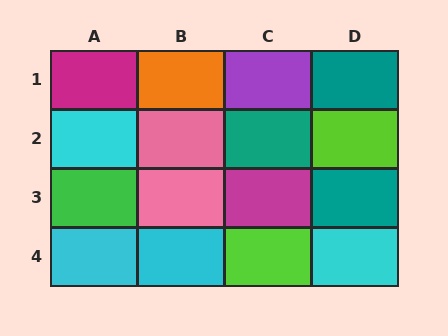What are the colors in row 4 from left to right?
Cyan, cyan, lime, cyan.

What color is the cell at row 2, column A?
Cyan.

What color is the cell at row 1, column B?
Orange.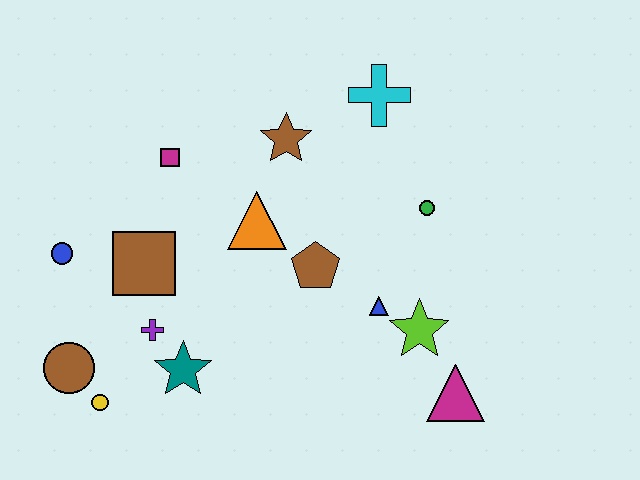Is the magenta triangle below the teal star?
Yes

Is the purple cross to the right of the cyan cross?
No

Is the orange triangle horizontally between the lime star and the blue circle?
Yes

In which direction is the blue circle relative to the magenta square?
The blue circle is to the left of the magenta square.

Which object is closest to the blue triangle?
The lime star is closest to the blue triangle.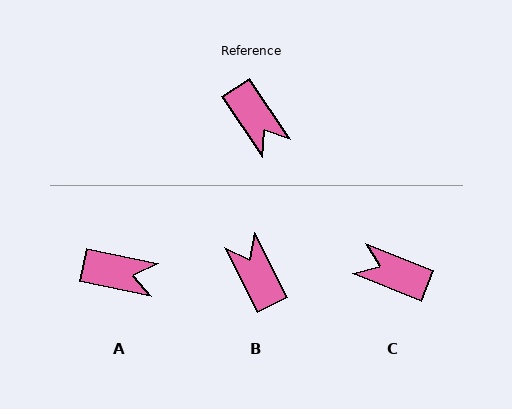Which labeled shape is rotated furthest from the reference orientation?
B, about 173 degrees away.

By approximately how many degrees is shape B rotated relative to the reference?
Approximately 173 degrees counter-clockwise.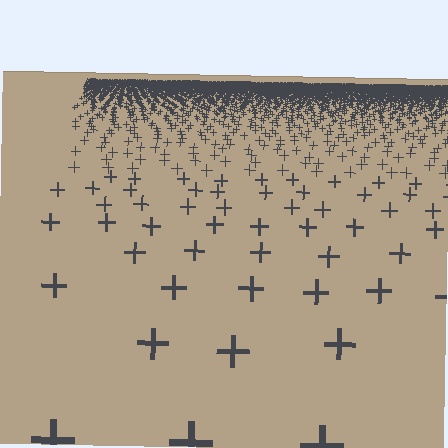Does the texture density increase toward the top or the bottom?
Density increases toward the top.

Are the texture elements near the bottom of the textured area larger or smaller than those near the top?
Larger. Near the bottom, elements are closer to the viewer and appear at a bigger on-screen size.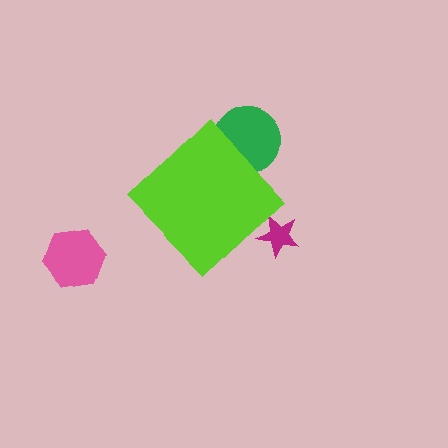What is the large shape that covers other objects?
A lime diamond.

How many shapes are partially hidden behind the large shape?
2 shapes are partially hidden.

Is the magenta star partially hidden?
Yes, the magenta star is partially hidden behind the lime diamond.